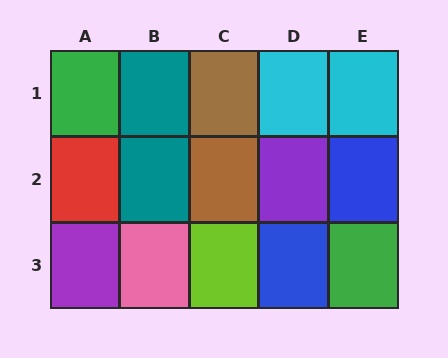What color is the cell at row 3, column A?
Purple.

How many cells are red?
1 cell is red.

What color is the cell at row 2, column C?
Brown.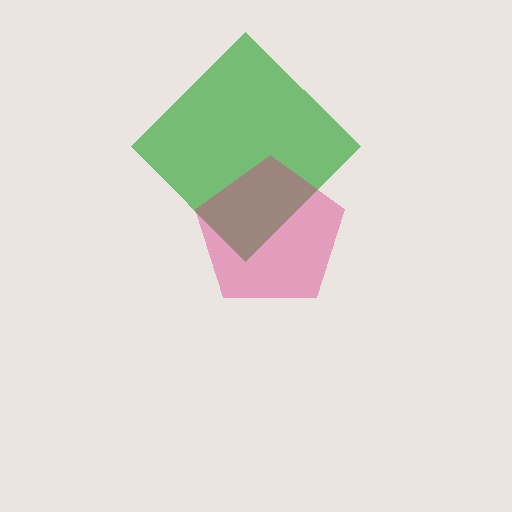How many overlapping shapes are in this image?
There are 2 overlapping shapes in the image.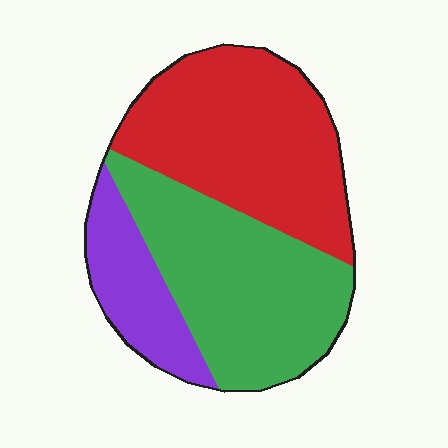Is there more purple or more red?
Red.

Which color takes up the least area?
Purple, at roughly 15%.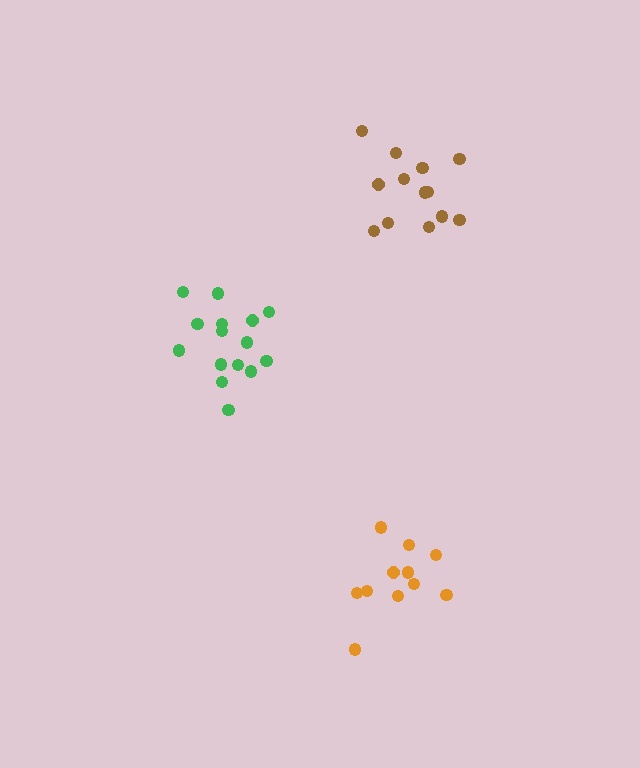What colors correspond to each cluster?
The clusters are colored: brown, green, orange.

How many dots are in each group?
Group 1: 13 dots, Group 2: 15 dots, Group 3: 11 dots (39 total).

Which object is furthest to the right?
The brown cluster is rightmost.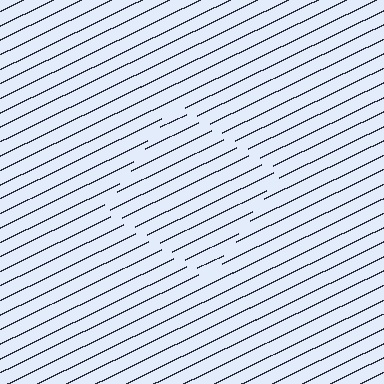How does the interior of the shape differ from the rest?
The interior of the shape contains the same grating, shifted by half a period — the contour is defined by the phase discontinuity where line-ends from the inner and outer gratings abut.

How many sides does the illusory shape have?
4 sides — the line-ends trace a square.